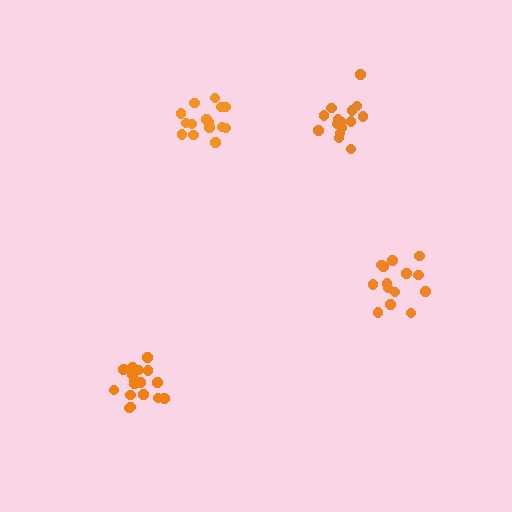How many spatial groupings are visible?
There are 4 spatial groupings.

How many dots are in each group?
Group 1: 15 dots, Group 2: 17 dots, Group 3: 15 dots, Group 4: 15 dots (62 total).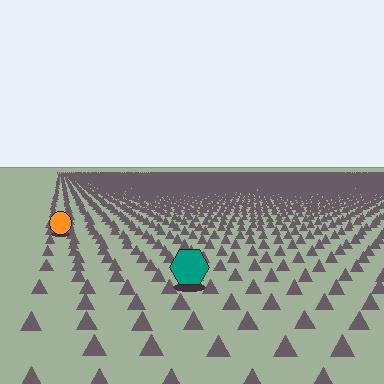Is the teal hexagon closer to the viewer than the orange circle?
Yes. The teal hexagon is closer — you can tell from the texture gradient: the ground texture is coarser near it.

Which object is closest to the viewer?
The teal hexagon is closest. The texture marks near it are larger and more spread out.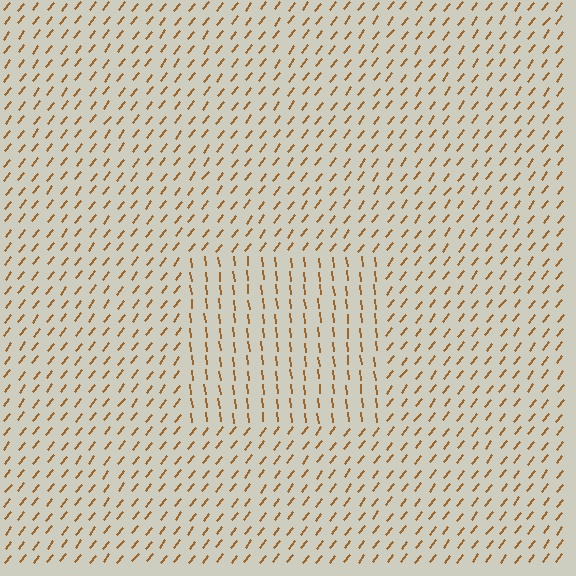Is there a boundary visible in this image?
Yes, there is a texture boundary formed by a change in line orientation.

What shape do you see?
I see a rectangle.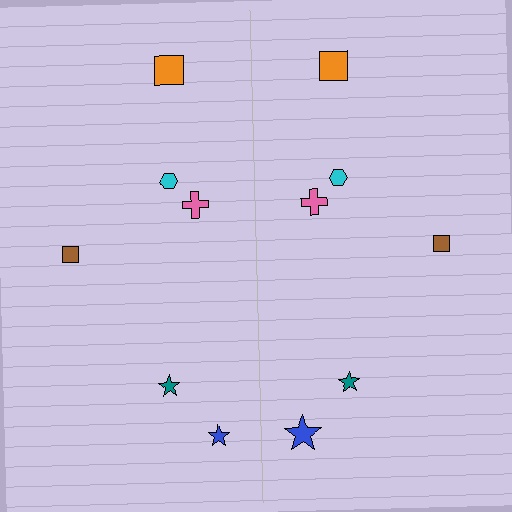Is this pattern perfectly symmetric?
No, the pattern is not perfectly symmetric. The blue star on the right side has a different size than its mirror counterpart.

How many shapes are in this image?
There are 12 shapes in this image.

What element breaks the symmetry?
The blue star on the right side has a different size than its mirror counterpart.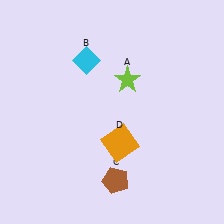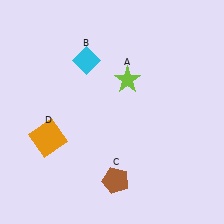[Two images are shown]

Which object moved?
The orange square (D) moved left.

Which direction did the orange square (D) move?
The orange square (D) moved left.